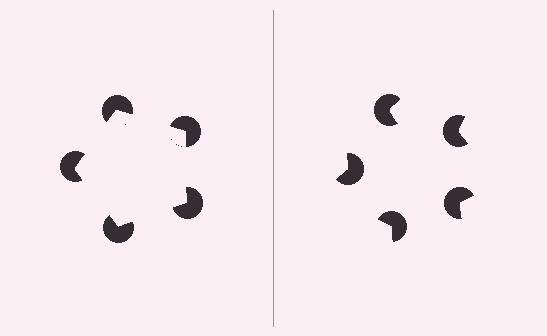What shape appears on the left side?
An illusory pentagon.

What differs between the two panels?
The pac-man discs are positioned identically on both sides; only the wedge orientations differ. On the left they align to a pentagon; on the right they are misaligned.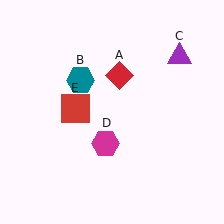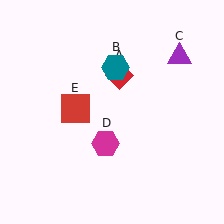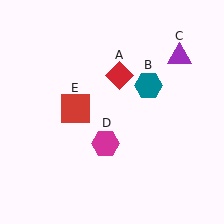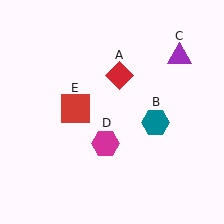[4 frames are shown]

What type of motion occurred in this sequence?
The teal hexagon (object B) rotated clockwise around the center of the scene.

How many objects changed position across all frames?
1 object changed position: teal hexagon (object B).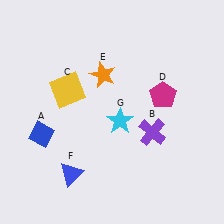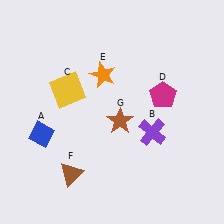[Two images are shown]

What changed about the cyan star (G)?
In Image 1, G is cyan. In Image 2, it changed to brown.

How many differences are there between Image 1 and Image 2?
There are 2 differences between the two images.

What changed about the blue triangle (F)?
In Image 1, F is blue. In Image 2, it changed to brown.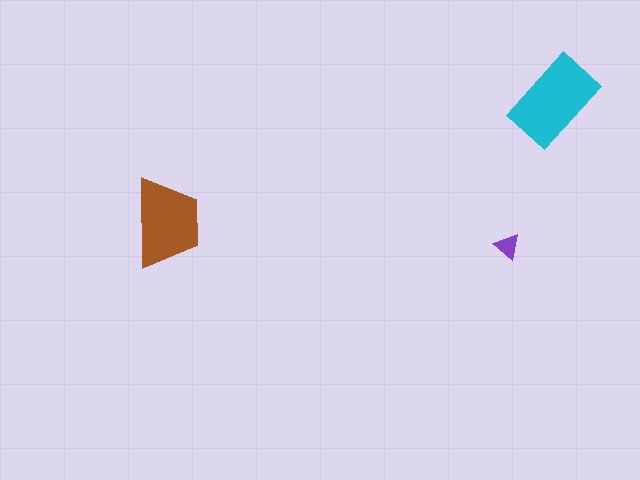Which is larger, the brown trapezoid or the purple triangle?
The brown trapezoid.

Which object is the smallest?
The purple triangle.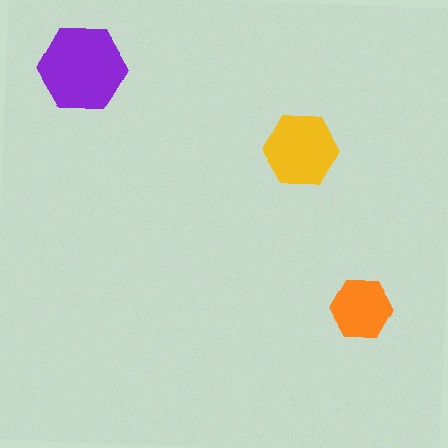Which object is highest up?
The purple hexagon is topmost.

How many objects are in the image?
There are 3 objects in the image.